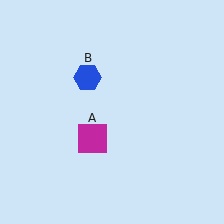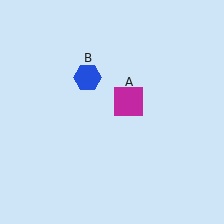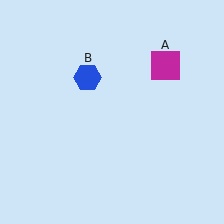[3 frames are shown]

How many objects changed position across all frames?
1 object changed position: magenta square (object A).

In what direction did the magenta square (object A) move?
The magenta square (object A) moved up and to the right.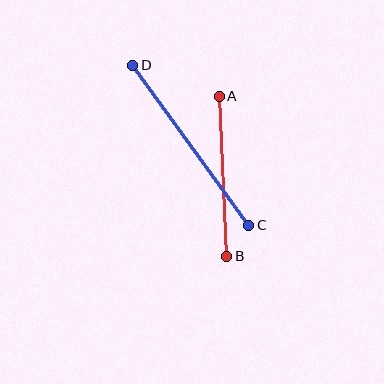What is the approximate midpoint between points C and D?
The midpoint is at approximately (191, 145) pixels.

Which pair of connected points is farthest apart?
Points C and D are farthest apart.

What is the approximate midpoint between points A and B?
The midpoint is at approximately (223, 176) pixels.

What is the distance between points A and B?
The distance is approximately 160 pixels.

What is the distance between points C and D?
The distance is approximately 198 pixels.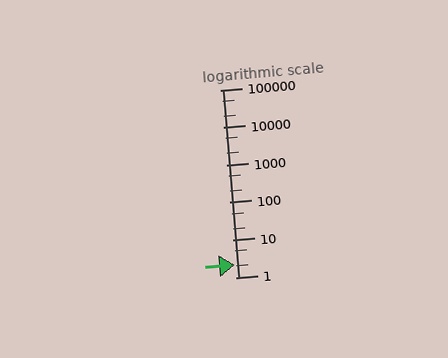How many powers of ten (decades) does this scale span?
The scale spans 5 decades, from 1 to 100000.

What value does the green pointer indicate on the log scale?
The pointer indicates approximately 2.1.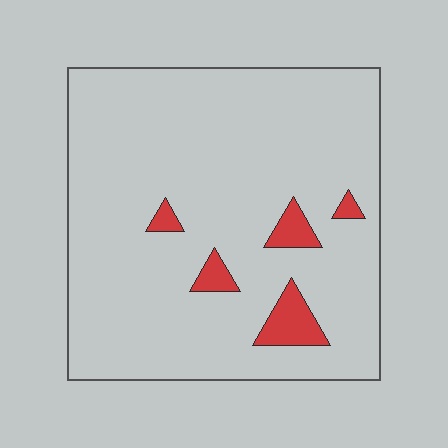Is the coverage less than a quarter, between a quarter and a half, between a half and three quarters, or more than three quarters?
Less than a quarter.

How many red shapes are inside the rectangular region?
5.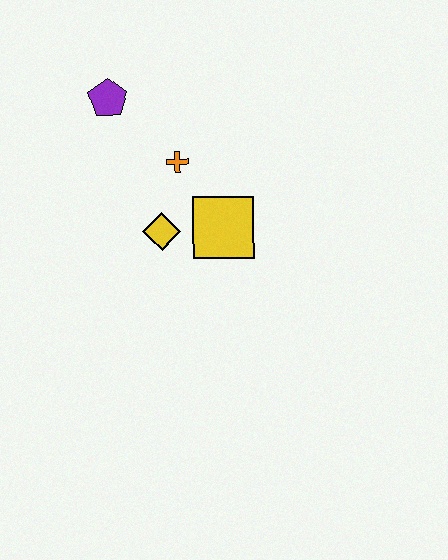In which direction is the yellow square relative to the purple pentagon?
The yellow square is below the purple pentagon.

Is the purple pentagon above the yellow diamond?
Yes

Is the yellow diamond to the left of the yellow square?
Yes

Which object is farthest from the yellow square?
The purple pentagon is farthest from the yellow square.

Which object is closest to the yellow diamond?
The yellow square is closest to the yellow diamond.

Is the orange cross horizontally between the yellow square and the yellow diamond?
Yes